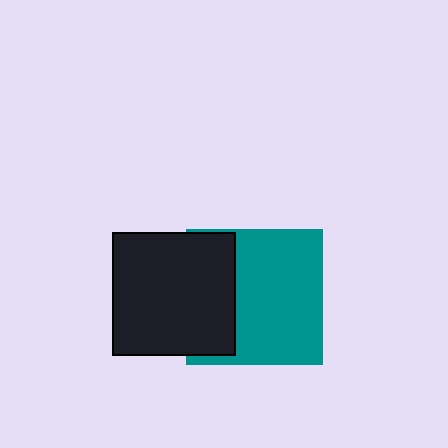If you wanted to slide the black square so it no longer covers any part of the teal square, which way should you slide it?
Slide it left — that is the most direct way to separate the two shapes.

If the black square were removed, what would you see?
You would see the complete teal square.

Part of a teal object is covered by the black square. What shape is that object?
It is a square.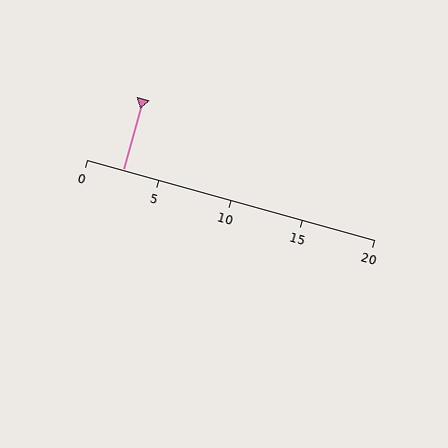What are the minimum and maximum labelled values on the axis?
The axis runs from 0 to 20.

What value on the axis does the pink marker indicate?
The marker indicates approximately 2.5.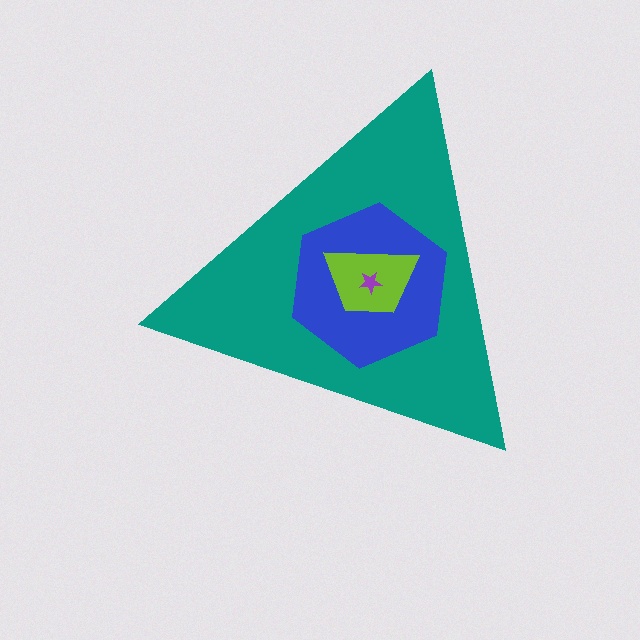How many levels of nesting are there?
4.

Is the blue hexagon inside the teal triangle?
Yes.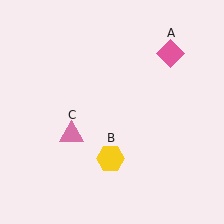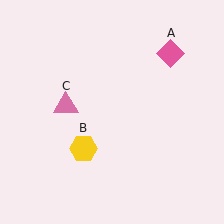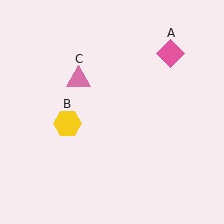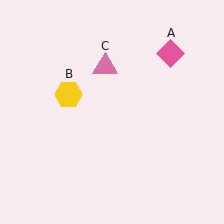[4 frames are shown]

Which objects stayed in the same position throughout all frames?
Pink diamond (object A) remained stationary.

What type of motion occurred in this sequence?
The yellow hexagon (object B), pink triangle (object C) rotated clockwise around the center of the scene.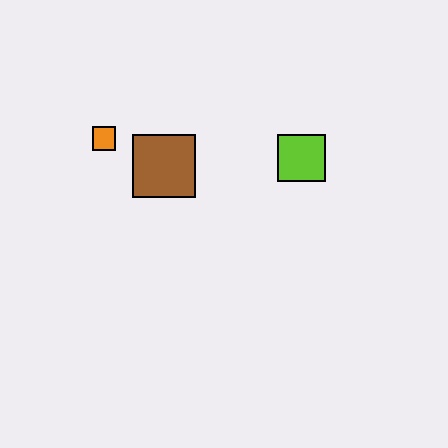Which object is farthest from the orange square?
The lime square is farthest from the orange square.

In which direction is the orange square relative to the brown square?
The orange square is to the left of the brown square.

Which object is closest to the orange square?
The brown square is closest to the orange square.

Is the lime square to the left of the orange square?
No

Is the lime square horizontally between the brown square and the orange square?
No